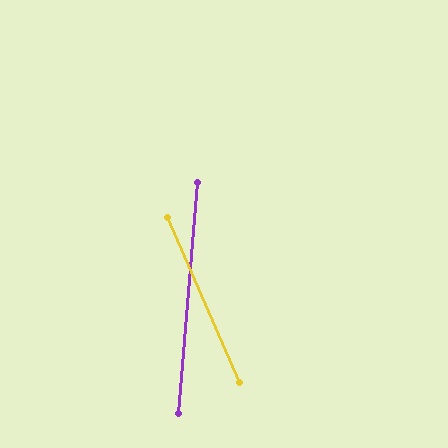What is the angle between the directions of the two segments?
Approximately 29 degrees.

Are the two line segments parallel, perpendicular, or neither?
Neither parallel nor perpendicular — they differ by about 29°.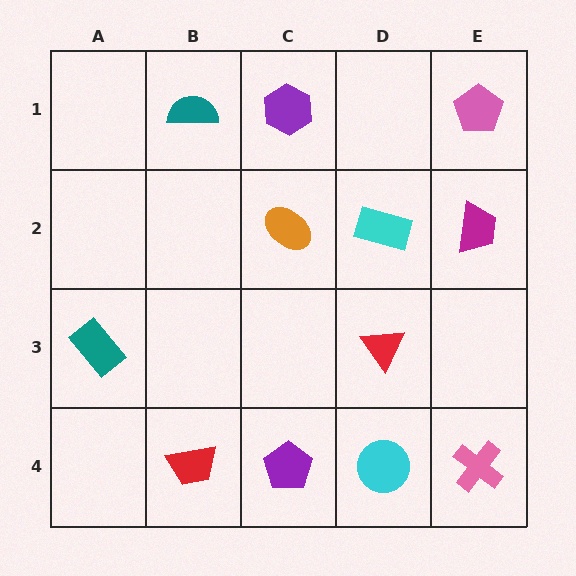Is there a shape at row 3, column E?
No, that cell is empty.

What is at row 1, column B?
A teal semicircle.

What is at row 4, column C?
A purple pentagon.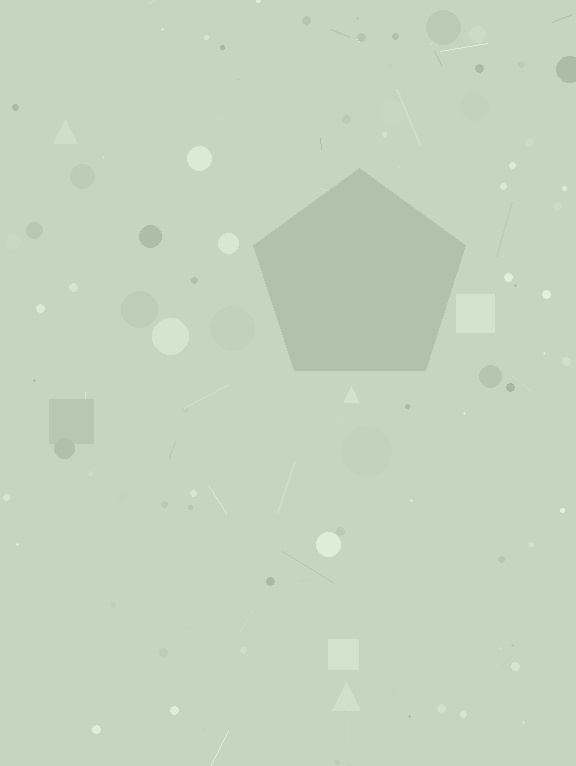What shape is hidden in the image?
A pentagon is hidden in the image.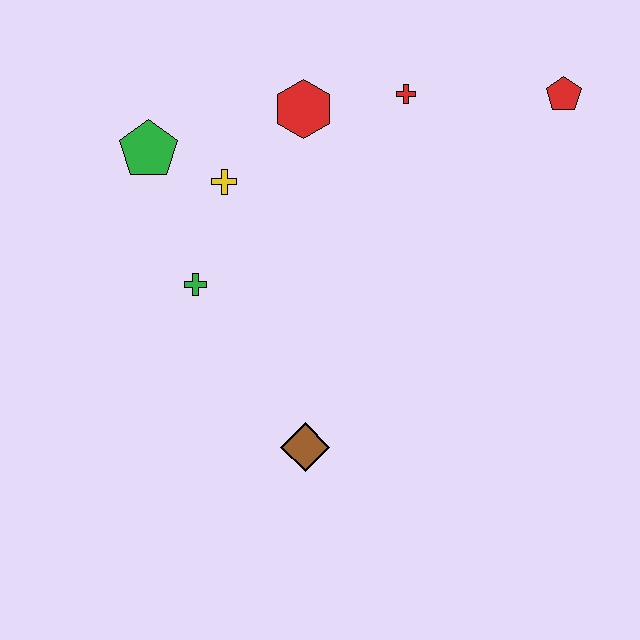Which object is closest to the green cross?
The yellow cross is closest to the green cross.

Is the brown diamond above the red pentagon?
No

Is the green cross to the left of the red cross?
Yes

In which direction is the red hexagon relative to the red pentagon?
The red hexagon is to the left of the red pentagon.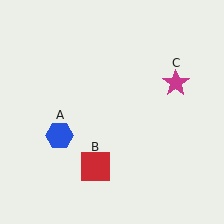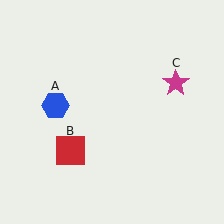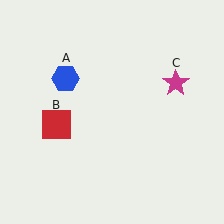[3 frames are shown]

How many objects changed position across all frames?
2 objects changed position: blue hexagon (object A), red square (object B).